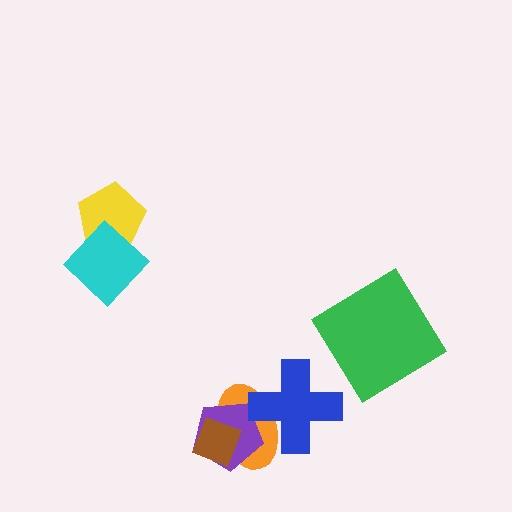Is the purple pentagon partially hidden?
Yes, it is partially covered by another shape.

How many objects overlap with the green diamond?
0 objects overlap with the green diamond.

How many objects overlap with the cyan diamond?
1 object overlaps with the cyan diamond.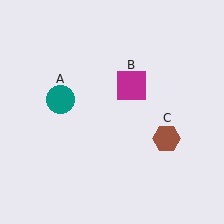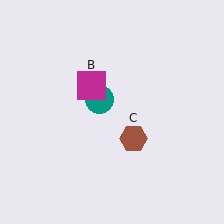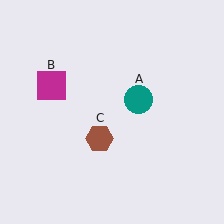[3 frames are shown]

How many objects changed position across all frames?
3 objects changed position: teal circle (object A), magenta square (object B), brown hexagon (object C).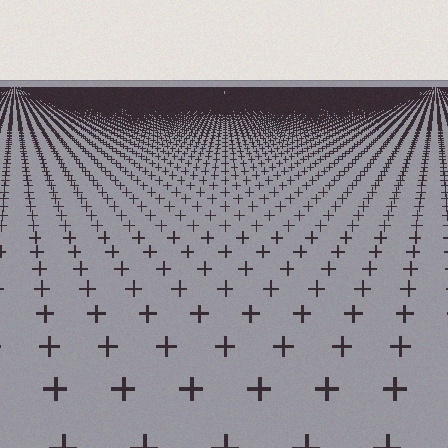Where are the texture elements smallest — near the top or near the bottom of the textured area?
Near the top.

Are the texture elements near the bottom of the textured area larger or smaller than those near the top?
Larger. Near the bottom, elements are closer to the viewer and appear at a bigger on-screen size.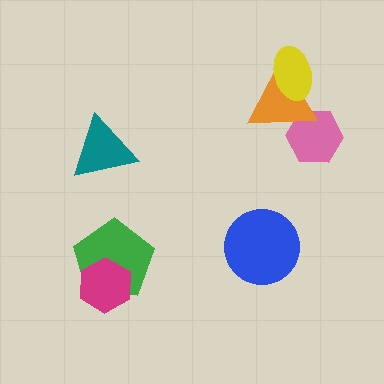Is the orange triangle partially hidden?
Yes, it is partially covered by another shape.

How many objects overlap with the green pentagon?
1 object overlaps with the green pentagon.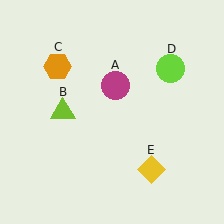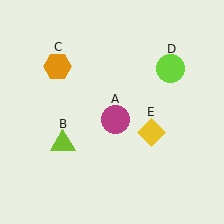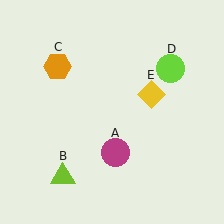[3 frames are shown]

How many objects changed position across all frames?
3 objects changed position: magenta circle (object A), lime triangle (object B), yellow diamond (object E).